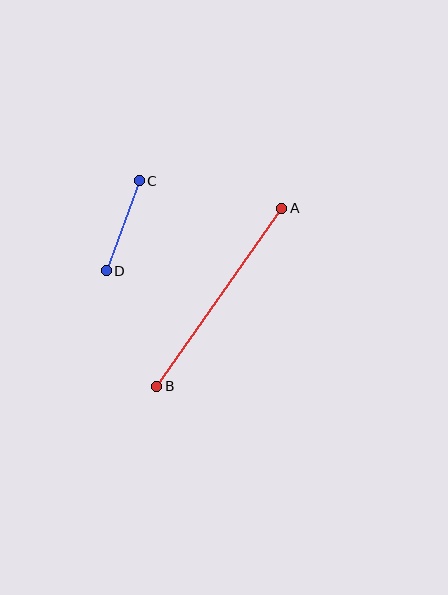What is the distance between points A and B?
The distance is approximately 217 pixels.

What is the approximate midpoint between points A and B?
The midpoint is at approximately (219, 297) pixels.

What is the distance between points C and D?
The distance is approximately 96 pixels.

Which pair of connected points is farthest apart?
Points A and B are farthest apart.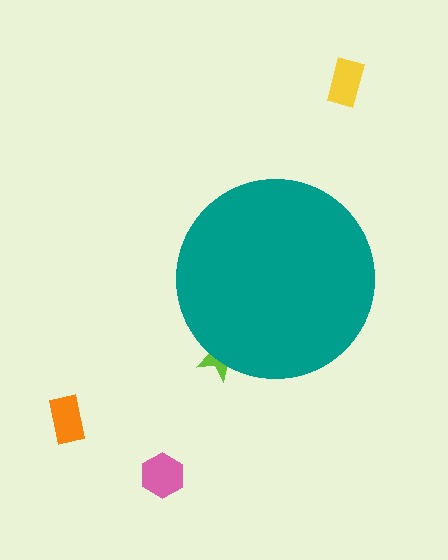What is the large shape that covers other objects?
A teal circle.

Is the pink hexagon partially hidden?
No, the pink hexagon is fully visible.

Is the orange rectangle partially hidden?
No, the orange rectangle is fully visible.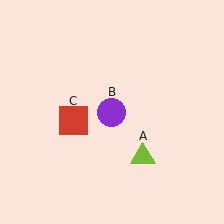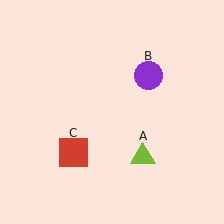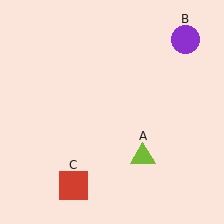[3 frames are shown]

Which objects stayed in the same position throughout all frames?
Lime triangle (object A) remained stationary.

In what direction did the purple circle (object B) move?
The purple circle (object B) moved up and to the right.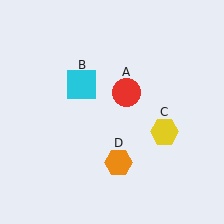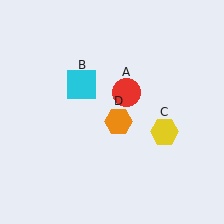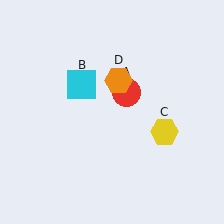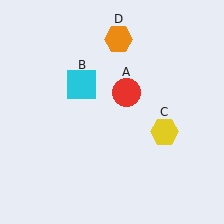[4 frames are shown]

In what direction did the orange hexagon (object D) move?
The orange hexagon (object D) moved up.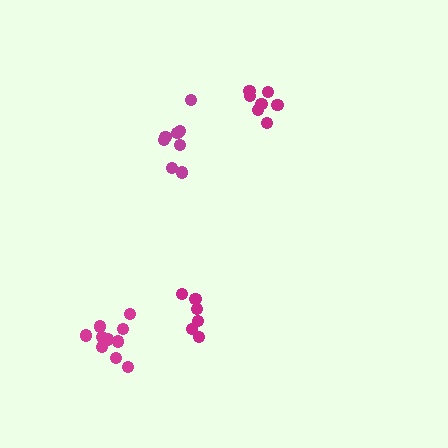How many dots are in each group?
Group 1: 6 dots, Group 2: 8 dots, Group 3: 10 dots, Group 4: 7 dots (31 total).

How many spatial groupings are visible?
There are 4 spatial groupings.